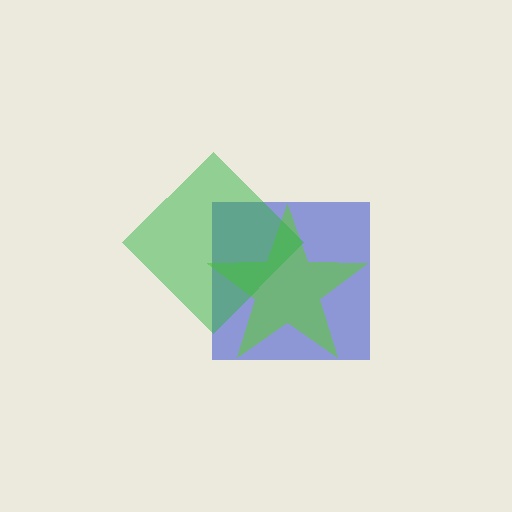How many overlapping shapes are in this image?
There are 3 overlapping shapes in the image.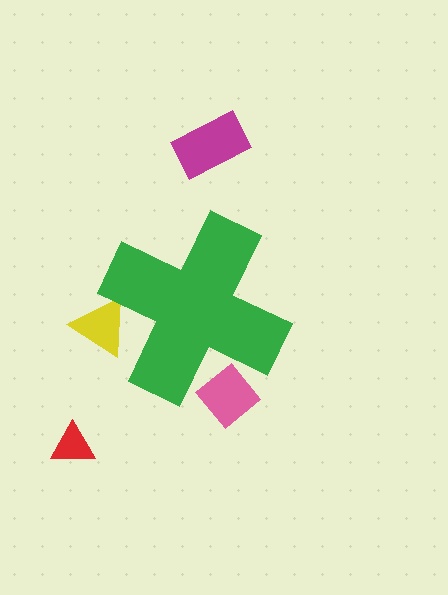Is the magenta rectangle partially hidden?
No, the magenta rectangle is fully visible.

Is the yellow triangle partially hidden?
Yes, the yellow triangle is partially hidden behind the green cross.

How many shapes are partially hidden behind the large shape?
2 shapes are partially hidden.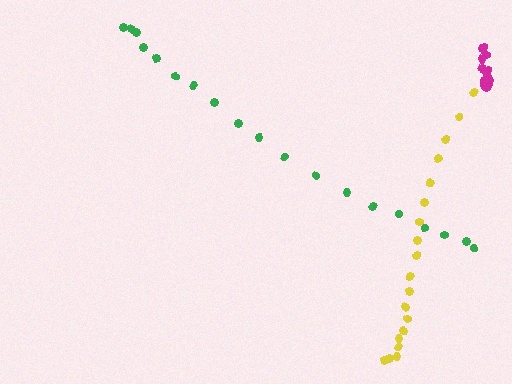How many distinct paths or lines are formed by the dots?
There are 3 distinct paths.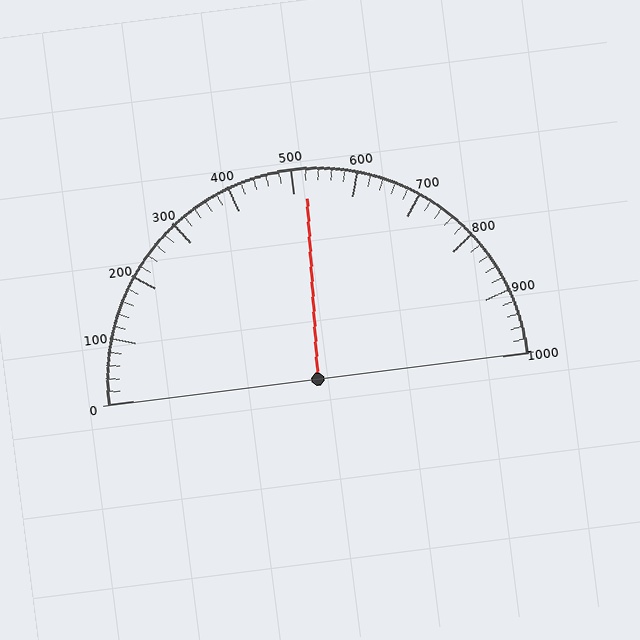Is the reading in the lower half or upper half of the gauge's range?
The reading is in the upper half of the range (0 to 1000).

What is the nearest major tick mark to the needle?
The nearest major tick mark is 500.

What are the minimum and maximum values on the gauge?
The gauge ranges from 0 to 1000.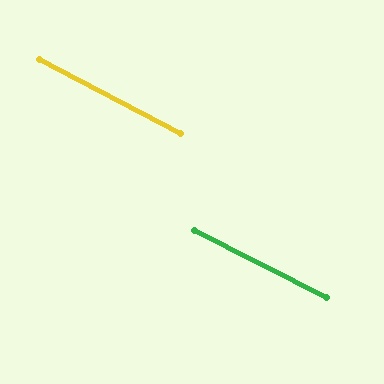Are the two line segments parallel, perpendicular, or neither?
Parallel — their directions differ by only 0.8°.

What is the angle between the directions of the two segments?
Approximately 1 degree.